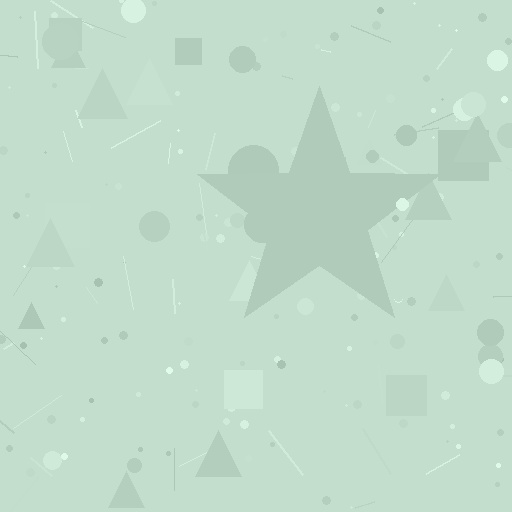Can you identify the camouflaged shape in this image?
The camouflaged shape is a star.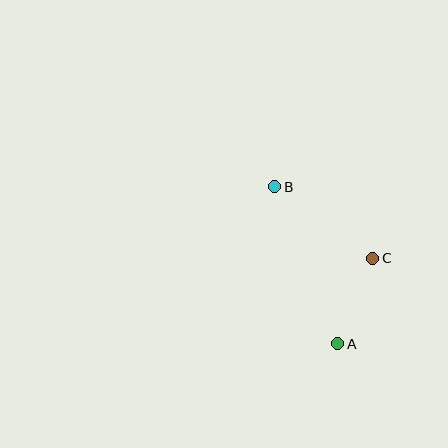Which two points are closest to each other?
Points A and C are closest to each other.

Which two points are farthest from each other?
Points A and B are farthest from each other.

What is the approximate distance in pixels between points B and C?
The distance between B and C is approximately 121 pixels.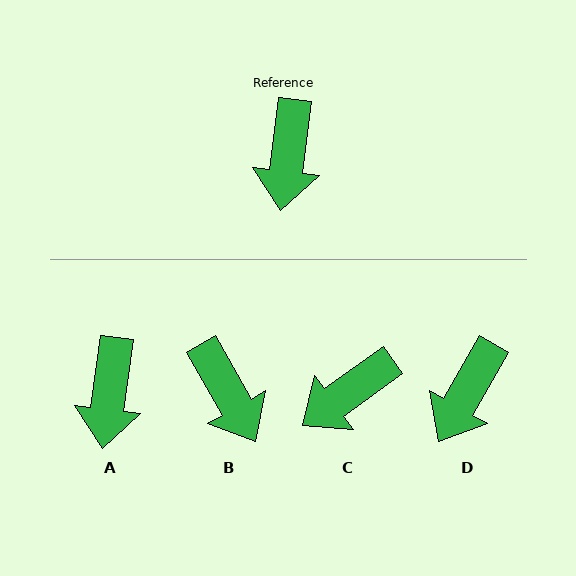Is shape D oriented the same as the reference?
No, it is off by about 22 degrees.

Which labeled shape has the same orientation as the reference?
A.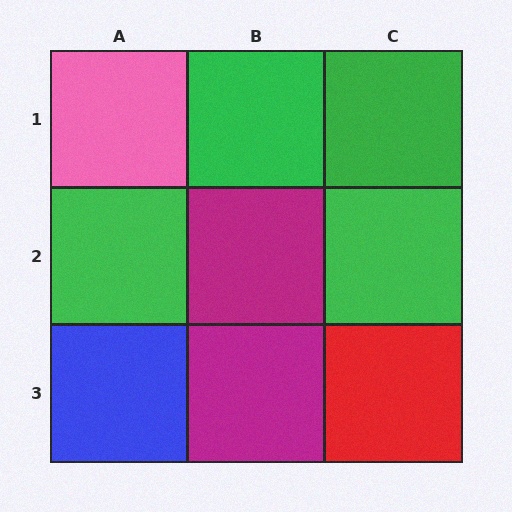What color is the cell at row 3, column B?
Magenta.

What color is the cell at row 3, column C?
Red.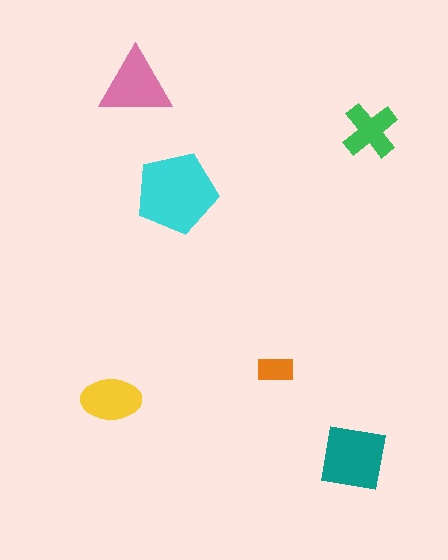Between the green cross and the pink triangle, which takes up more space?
The pink triangle.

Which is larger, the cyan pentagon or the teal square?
The cyan pentagon.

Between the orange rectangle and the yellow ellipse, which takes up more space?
The yellow ellipse.